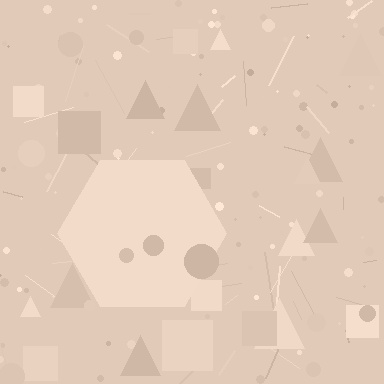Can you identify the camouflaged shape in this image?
The camouflaged shape is a hexagon.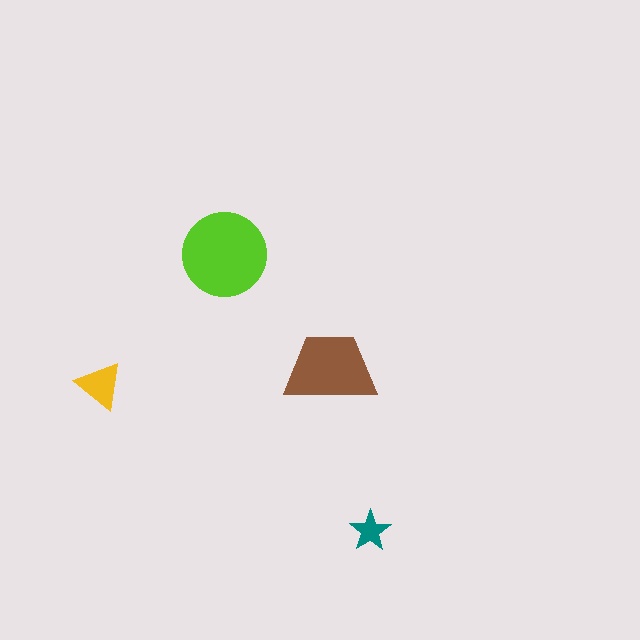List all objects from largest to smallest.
The lime circle, the brown trapezoid, the yellow triangle, the teal star.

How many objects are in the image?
There are 4 objects in the image.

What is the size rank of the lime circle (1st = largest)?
1st.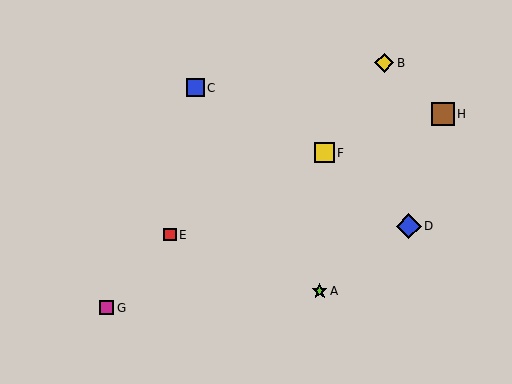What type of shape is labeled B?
Shape B is a yellow diamond.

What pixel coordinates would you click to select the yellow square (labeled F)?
Click at (324, 153) to select the yellow square F.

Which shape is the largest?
The blue diamond (labeled D) is the largest.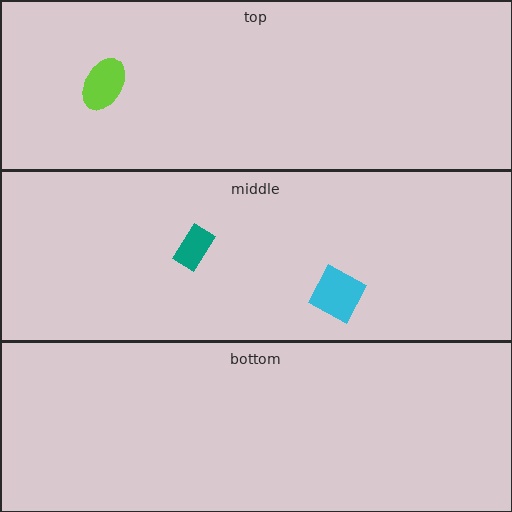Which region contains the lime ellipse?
The top region.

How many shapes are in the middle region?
2.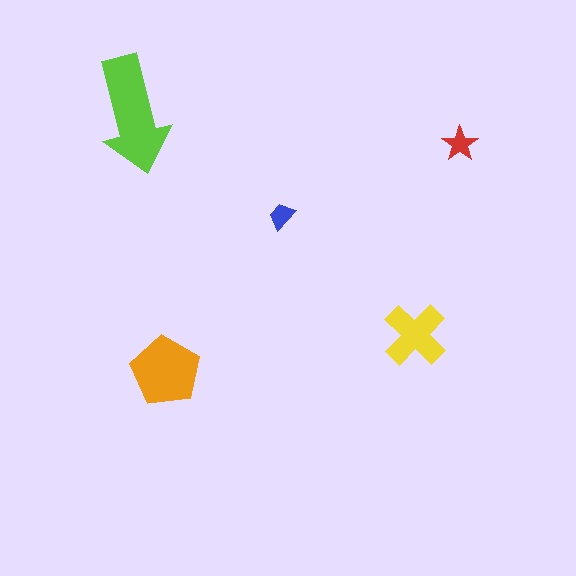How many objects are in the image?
There are 5 objects in the image.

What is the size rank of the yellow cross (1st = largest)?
3rd.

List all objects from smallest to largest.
The blue trapezoid, the red star, the yellow cross, the orange pentagon, the lime arrow.